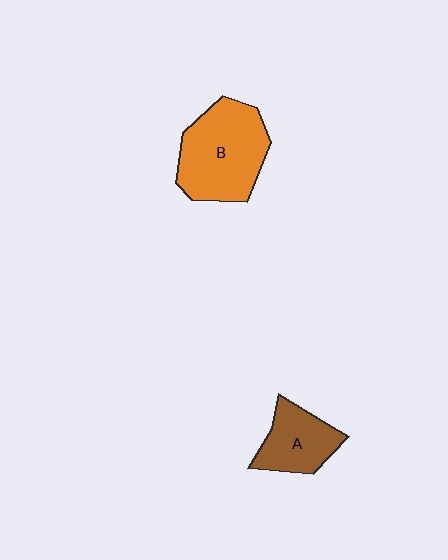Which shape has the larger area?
Shape B (orange).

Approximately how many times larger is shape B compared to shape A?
Approximately 1.7 times.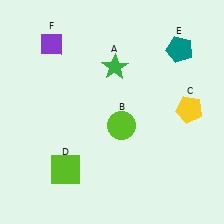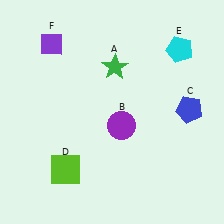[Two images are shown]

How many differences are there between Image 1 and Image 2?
There are 3 differences between the two images.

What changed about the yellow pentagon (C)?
In Image 1, C is yellow. In Image 2, it changed to blue.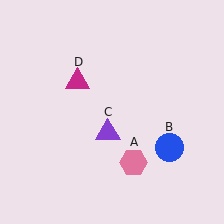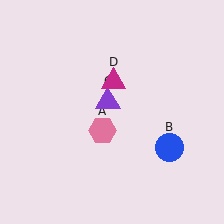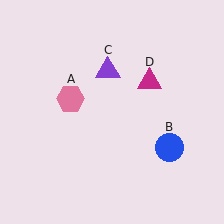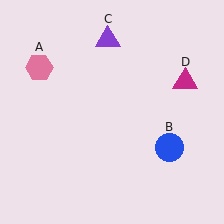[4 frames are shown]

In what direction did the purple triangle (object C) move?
The purple triangle (object C) moved up.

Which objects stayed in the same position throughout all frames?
Blue circle (object B) remained stationary.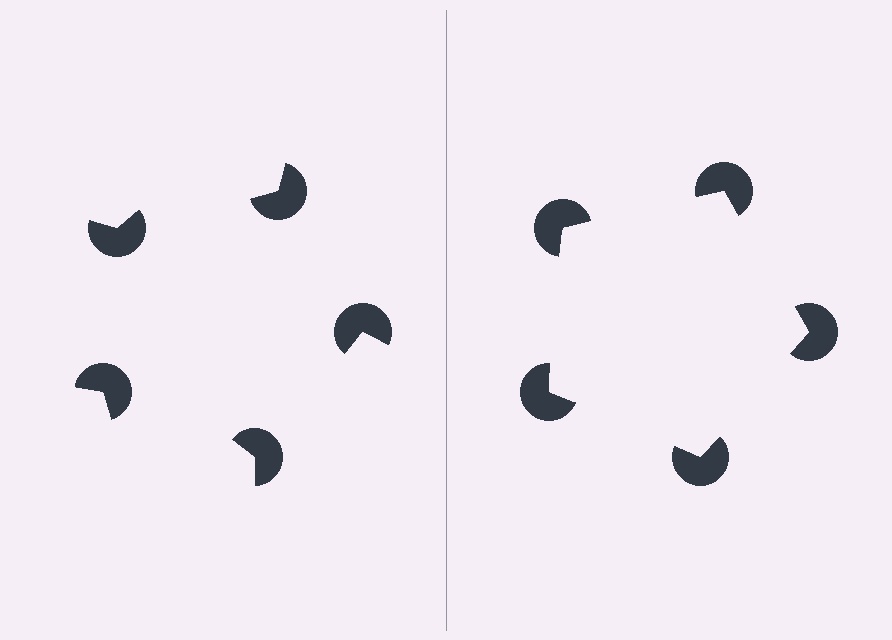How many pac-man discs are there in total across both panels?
10 — 5 on each side.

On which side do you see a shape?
An illusory pentagon appears on the right side. On the left side the wedge cuts are rotated, so no coherent shape forms.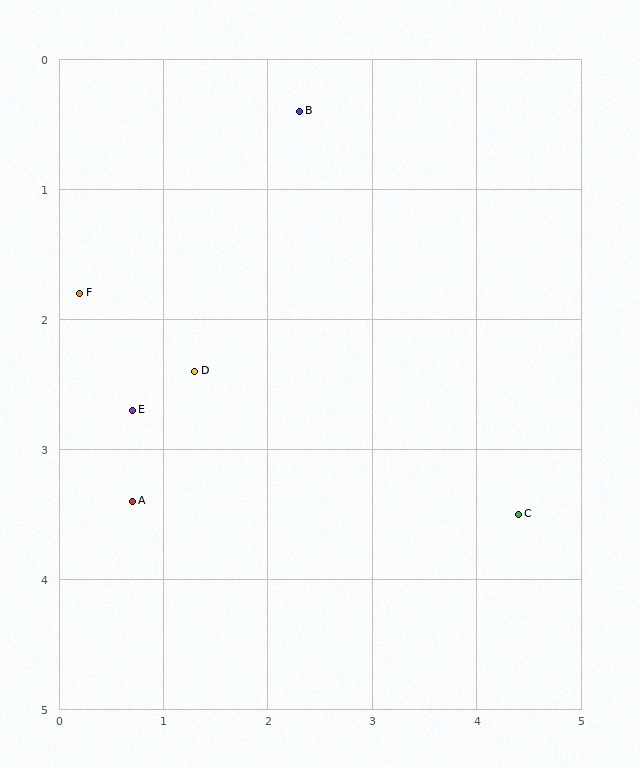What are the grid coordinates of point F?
Point F is at approximately (0.2, 1.8).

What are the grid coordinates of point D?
Point D is at approximately (1.3, 2.4).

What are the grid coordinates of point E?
Point E is at approximately (0.7, 2.7).